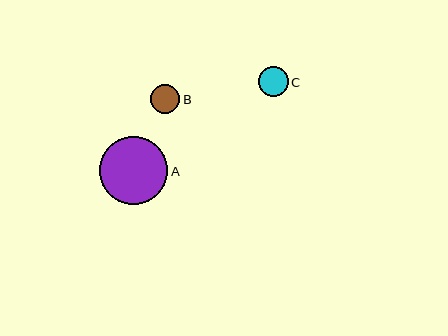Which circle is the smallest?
Circle B is the smallest with a size of approximately 29 pixels.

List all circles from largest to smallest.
From largest to smallest: A, C, B.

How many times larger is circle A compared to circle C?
Circle A is approximately 2.3 times the size of circle C.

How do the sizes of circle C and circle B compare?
Circle C and circle B are approximately the same size.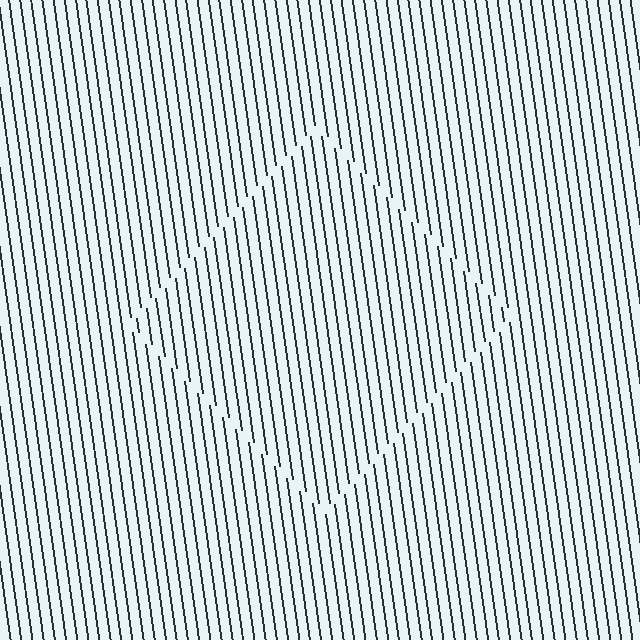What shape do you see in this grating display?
An illusory square. The interior of the shape contains the same grating, shifted by half a period — the contour is defined by the phase discontinuity where line-ends from the inner and outer gratings abut.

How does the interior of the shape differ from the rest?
The interior of the shape contains the same grating, shifted by half a period — the contour is defined by the phase discontinuity where line-ends from the inner and outer gratings abut.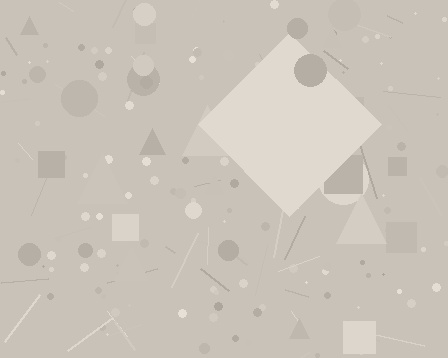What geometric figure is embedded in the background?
A diamond is embedded in the background.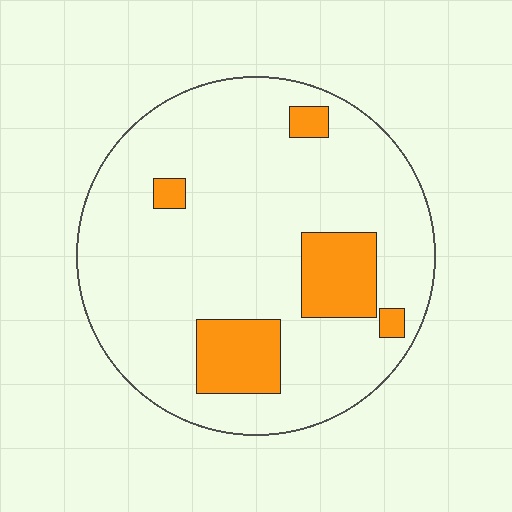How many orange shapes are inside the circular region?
5.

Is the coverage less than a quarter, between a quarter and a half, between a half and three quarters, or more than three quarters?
Less than a quarter.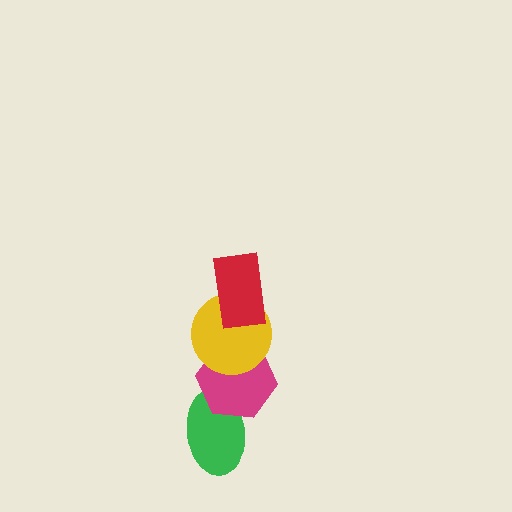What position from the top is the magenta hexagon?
The magenta hexagon is 3rd from the top.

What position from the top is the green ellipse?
The green ellipse is 4th from the top.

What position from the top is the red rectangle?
The red rectangle is 1st from the top.